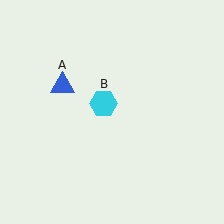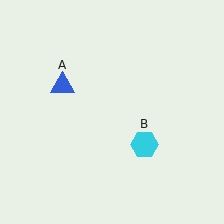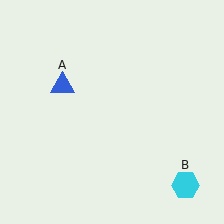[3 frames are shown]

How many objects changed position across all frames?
1 object changed position: cyan hexagon (object B).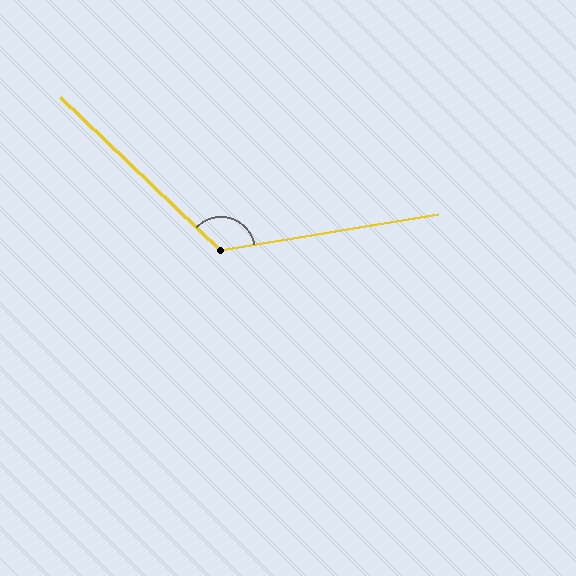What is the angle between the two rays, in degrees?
Approximately 127 degrees.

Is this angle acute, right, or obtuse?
It is obtuse.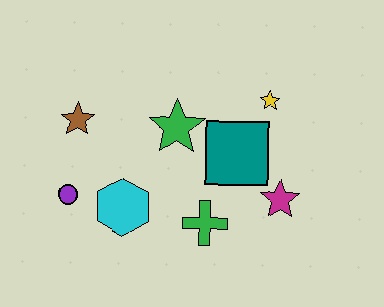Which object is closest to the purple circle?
The cyan hexagon is closest to the purple circle.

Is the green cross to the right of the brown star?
Yes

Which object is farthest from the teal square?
The purple circle is farthest from the teal square.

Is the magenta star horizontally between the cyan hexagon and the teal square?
No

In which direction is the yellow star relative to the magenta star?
The yellow star is above the magenta star.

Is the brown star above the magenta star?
Yes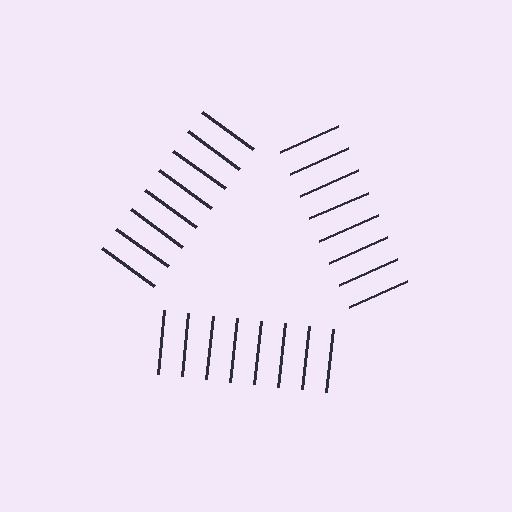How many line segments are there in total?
24 — 8 along each of the 3 edges.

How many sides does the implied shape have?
3 sides — the line-ends trace a triangle.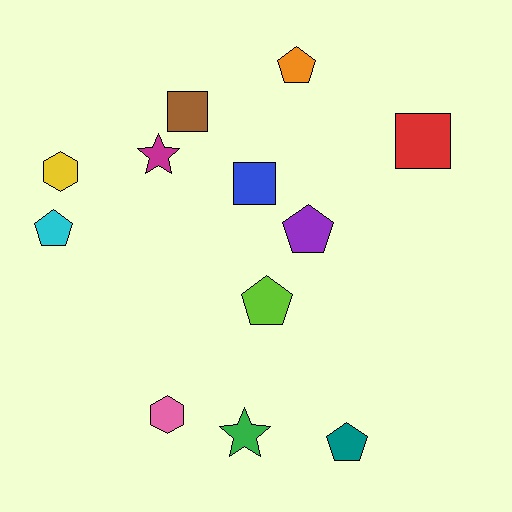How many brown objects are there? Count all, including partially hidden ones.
There is 1 brown object.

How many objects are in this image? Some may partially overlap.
There are 12 objects.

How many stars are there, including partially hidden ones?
There are 2 stars.